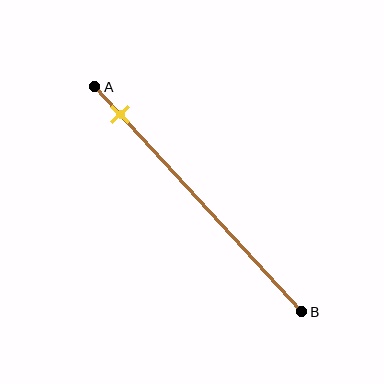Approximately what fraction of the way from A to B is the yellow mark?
The yellow mark is approximately 10% of the way from A to B.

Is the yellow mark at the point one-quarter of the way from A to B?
No, the mark is at about 10% from A, not at the 25% one-quarter point.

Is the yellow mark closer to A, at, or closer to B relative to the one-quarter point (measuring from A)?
The yellow mark is closer to point A than the one-quarter point of segment AB.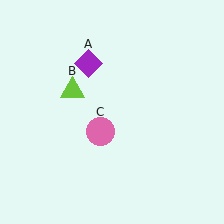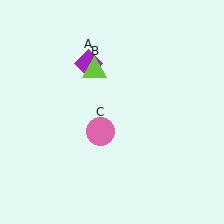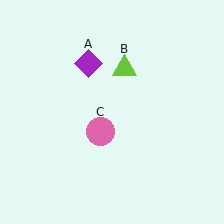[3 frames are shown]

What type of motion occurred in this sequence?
The lime triangle (object B) rotated clockwise around the center of the scene.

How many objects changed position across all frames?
1 object changed position: lime triangle (object B).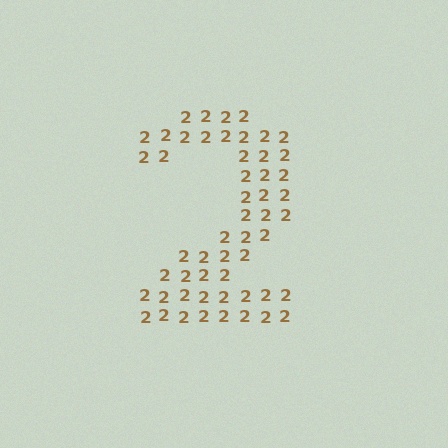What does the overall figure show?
The overall figure shows the digit 2.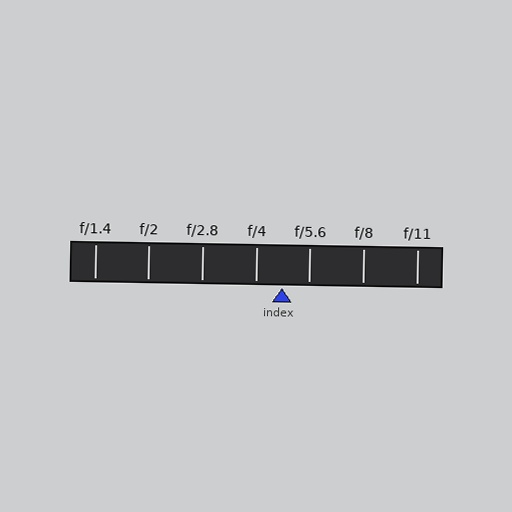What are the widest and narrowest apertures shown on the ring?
The widest aperture shown is f/1.4 and the narrowest is f/11.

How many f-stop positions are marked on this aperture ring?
There are 7 f-stop positions marked.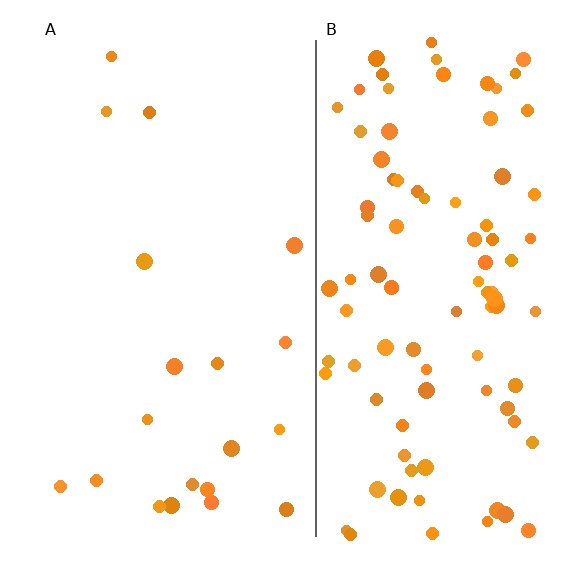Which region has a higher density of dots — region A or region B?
B (the right).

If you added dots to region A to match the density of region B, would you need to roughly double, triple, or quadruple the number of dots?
Approximately quadruple.